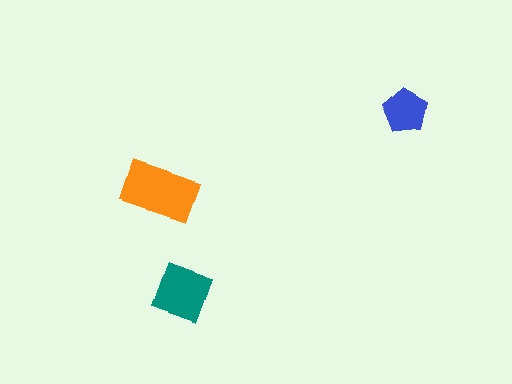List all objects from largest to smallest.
The orange rectangle, the teal diamond, the blue pentagon.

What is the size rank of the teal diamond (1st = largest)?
2nd.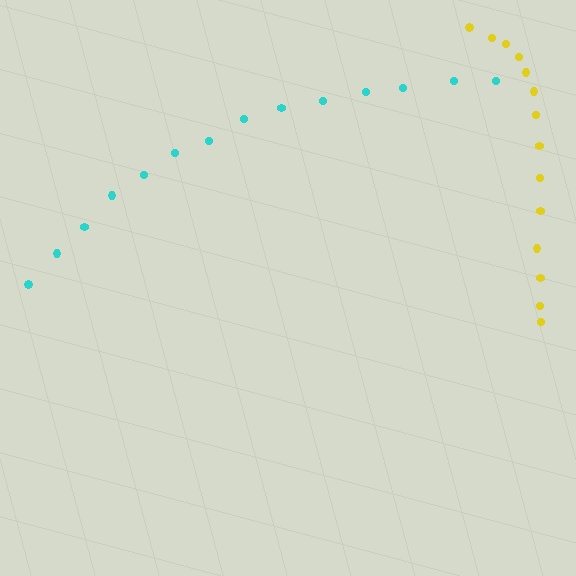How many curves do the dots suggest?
There are 2 distinct paths.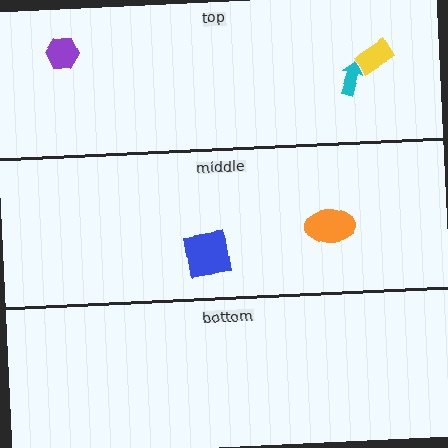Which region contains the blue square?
The middle region.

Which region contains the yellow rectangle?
The top region.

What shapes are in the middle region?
The orange ellipse, the blue square.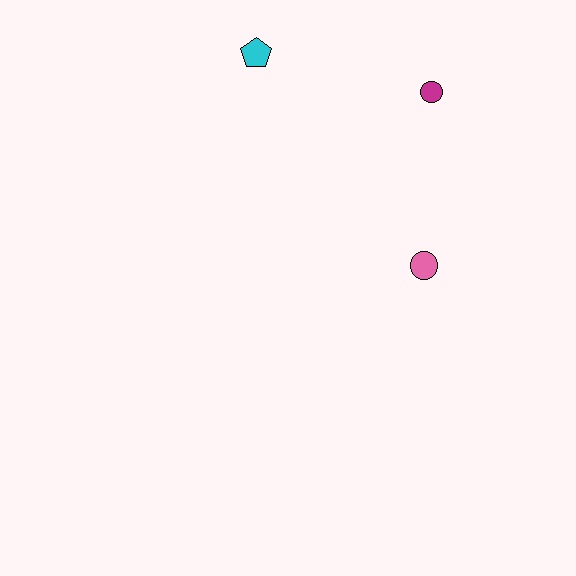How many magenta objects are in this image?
There is 1 magenta object.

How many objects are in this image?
There are 3 objects.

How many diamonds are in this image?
There are no diamonds.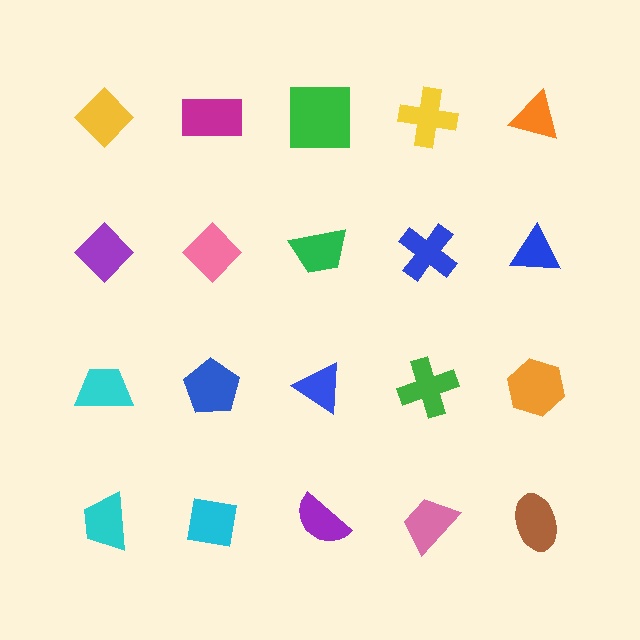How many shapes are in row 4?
5 shapes.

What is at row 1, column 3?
A green square.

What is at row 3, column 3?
A blue triangle.